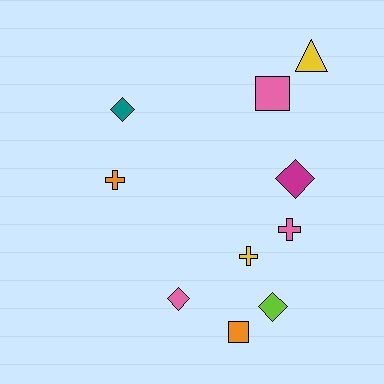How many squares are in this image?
There are 2 squares.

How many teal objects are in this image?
There is 1 teal object.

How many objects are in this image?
There are 10 objects.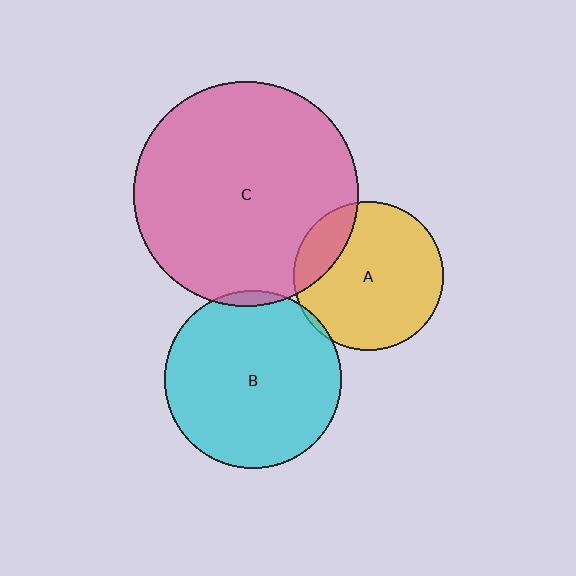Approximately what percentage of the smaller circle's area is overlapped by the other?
Approximately 5%.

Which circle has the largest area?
Circle C (pink).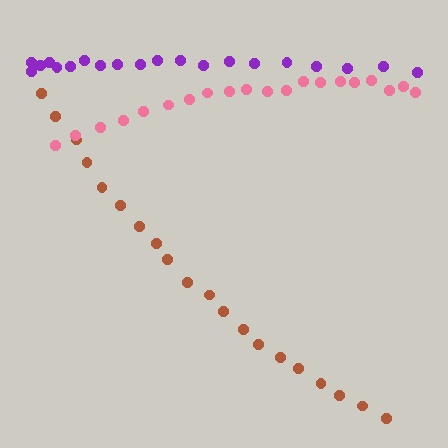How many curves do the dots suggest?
There are 3 distinct paths.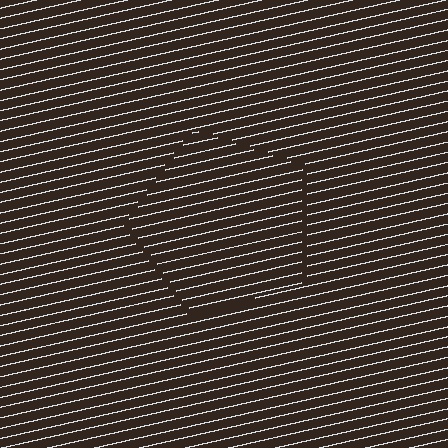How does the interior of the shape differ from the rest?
The interior of the shape contains the same grating, shifted by half a period — the contour is defined by the phase discontinuity where line-ends from the inner and outer gratings abut.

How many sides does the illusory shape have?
5 sides — the line-ends trace a pentagon.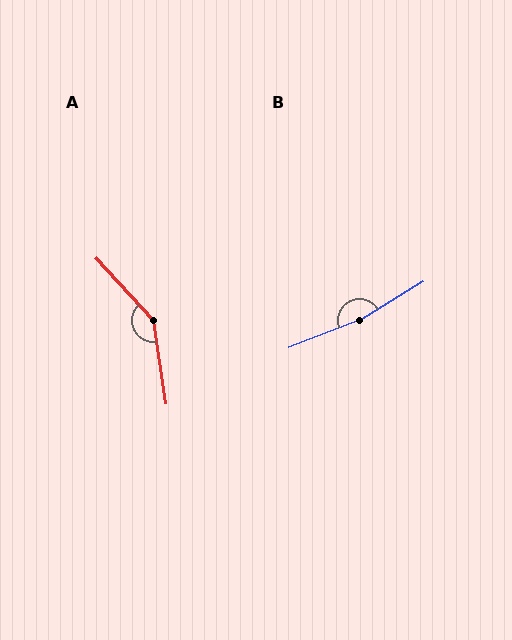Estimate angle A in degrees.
Approximately 146 degrees.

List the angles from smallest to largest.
A (146°), B (170°).